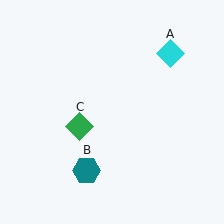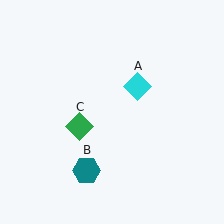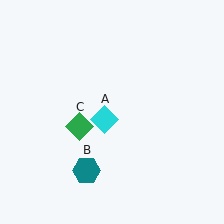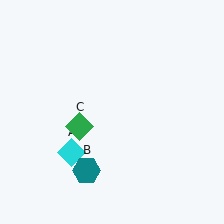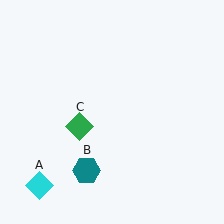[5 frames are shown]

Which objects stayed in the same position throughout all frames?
Teal hexagon (object B) and green diamond (object C) remained stationary.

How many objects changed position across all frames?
1 object changed position: cyan diamond (object A).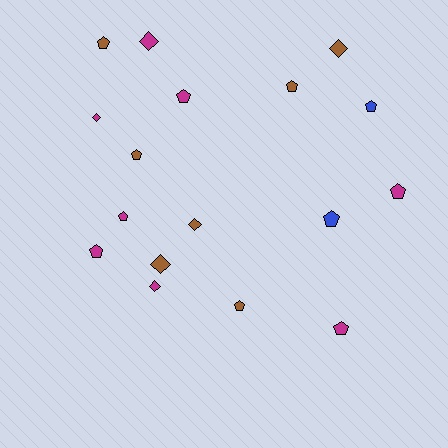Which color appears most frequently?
Magenta, with 8 objects.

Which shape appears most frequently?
Pentagon, with 11 objects.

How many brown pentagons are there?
There are 4 brown pentagons.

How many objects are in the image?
There are 17 objects.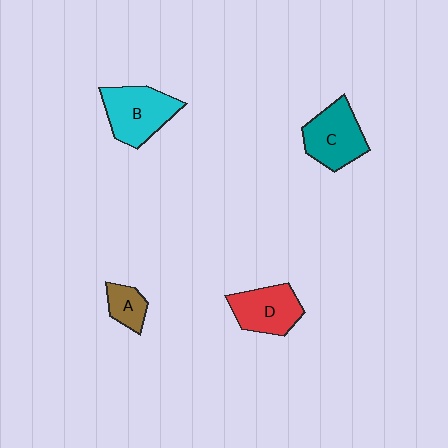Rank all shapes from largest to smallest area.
From largest to smallest: B (cyan), C (teal), D (red), A (brown).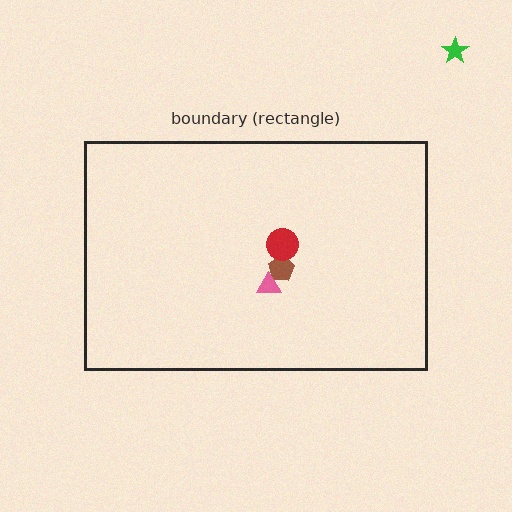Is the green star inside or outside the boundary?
Outside.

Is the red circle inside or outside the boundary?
Inside.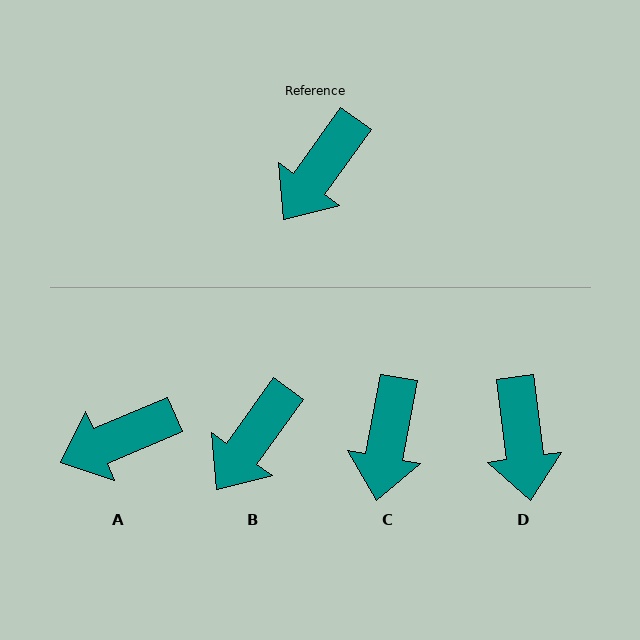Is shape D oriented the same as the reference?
No, it is off by about 43 degrees.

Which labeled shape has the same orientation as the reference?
B.